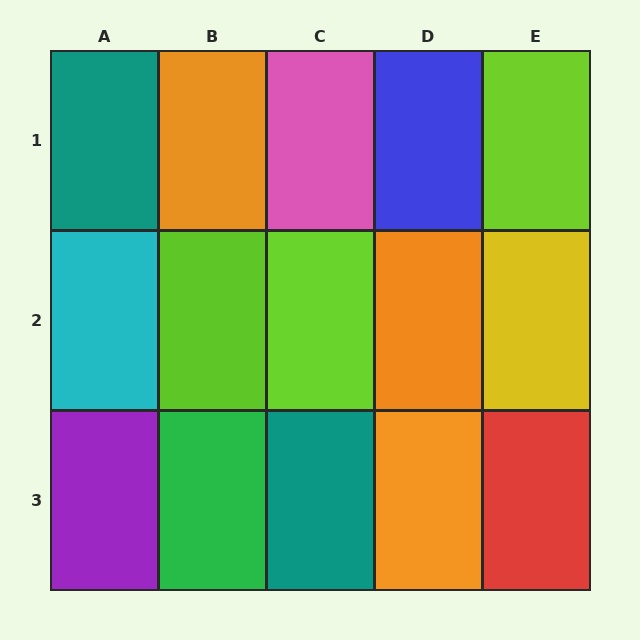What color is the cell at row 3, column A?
Purple.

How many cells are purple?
1 cell is purple.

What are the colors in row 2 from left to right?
Cyan, lime, lime, orange, yellow.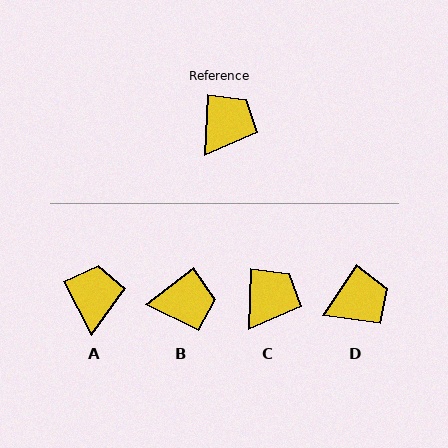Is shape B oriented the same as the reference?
No, it is off by about 49 degrees.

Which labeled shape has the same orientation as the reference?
C.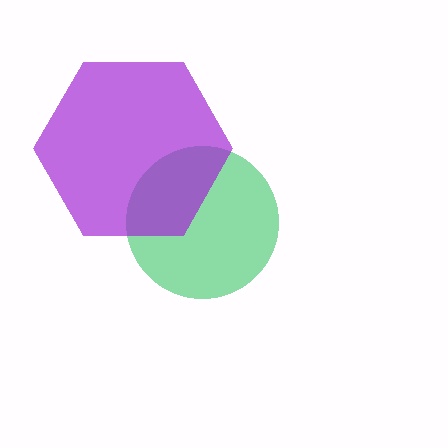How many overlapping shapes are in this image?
There are 2 overlapping shapes in the image.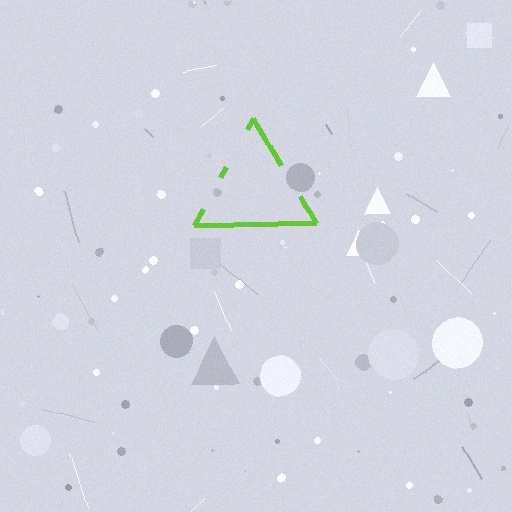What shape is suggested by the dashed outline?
The dashed outline suggests a triangle.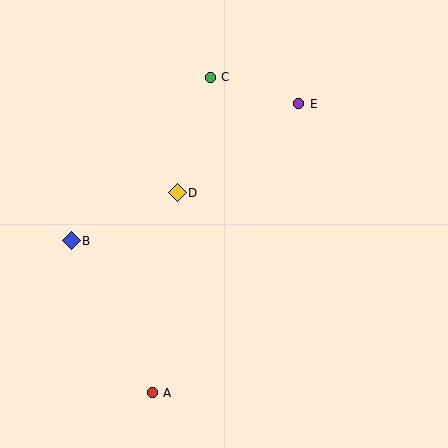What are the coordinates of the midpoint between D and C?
The midpoint between D and C is at (194, 135).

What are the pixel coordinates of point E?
Point E is at (299, 104).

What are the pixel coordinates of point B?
Point B is at (71, 241).